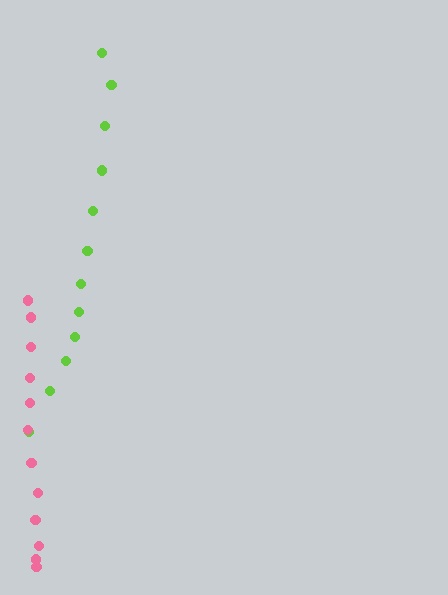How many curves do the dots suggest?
There are 2 distinct paths.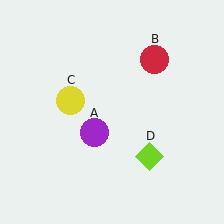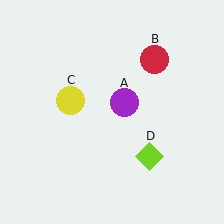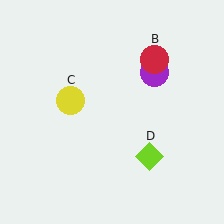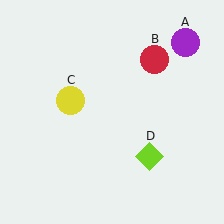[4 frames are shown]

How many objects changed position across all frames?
1 object changed position: purple circle (object A).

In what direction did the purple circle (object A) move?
The purple circle (object A) moved up and to the right.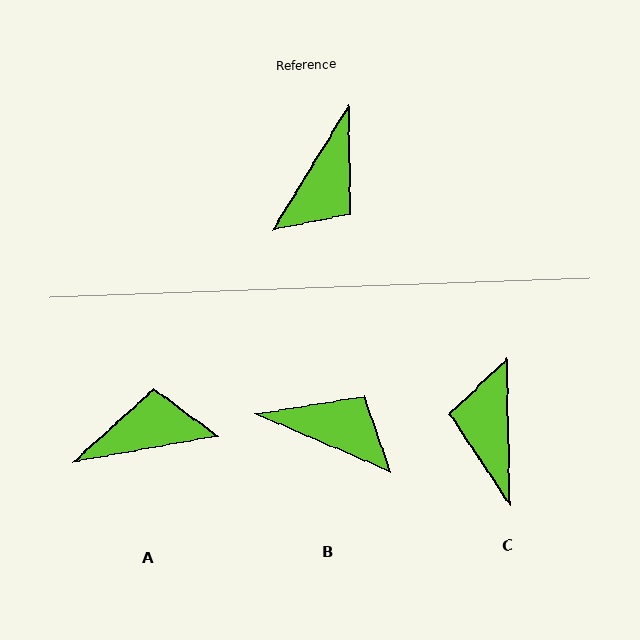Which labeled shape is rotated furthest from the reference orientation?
C, about 147 degrees away.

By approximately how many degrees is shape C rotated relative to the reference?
Approximately 147 degrees clockwise.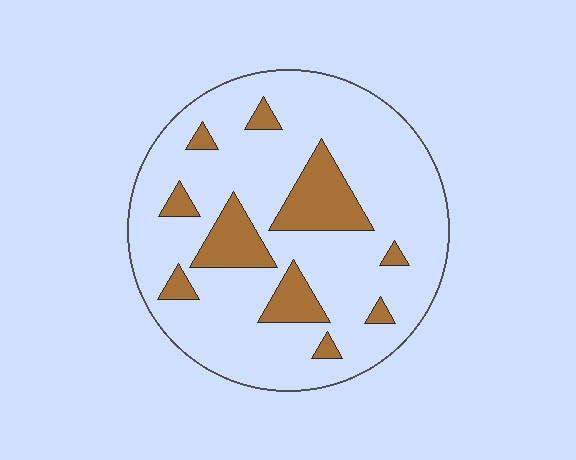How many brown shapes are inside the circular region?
10.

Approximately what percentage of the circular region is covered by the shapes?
Approximately 20%.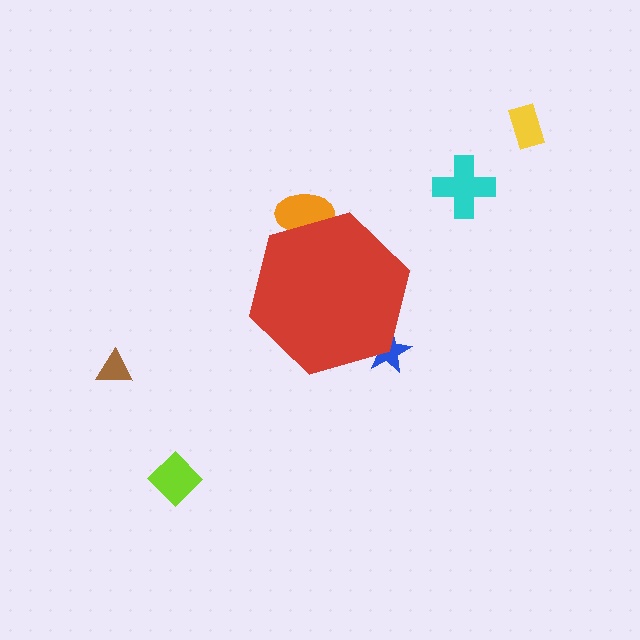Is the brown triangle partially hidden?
No, the brown triangle is fully visible.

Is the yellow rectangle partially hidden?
No, the yellow rectangle is fully visible.